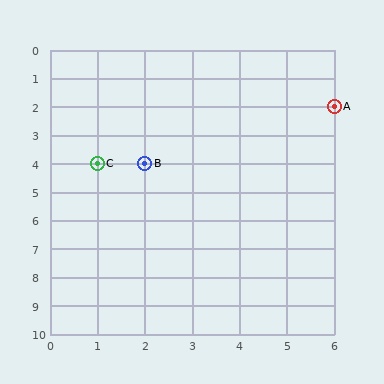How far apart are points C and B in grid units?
Points C and B are 1 column apart.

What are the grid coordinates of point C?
Point C is at grid coordinates (1, 4).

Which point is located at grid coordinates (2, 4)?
Point B is at (2, 4).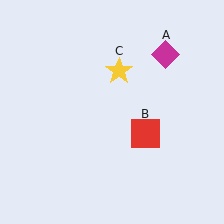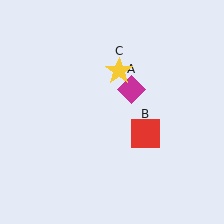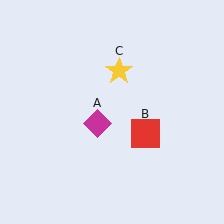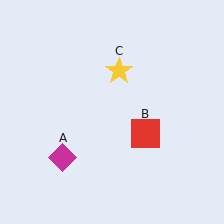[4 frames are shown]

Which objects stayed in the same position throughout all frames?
Red square (object B) and yellow star (object C) remained stationary.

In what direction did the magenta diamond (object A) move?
The magenta diamond (object A) moved down and to the left.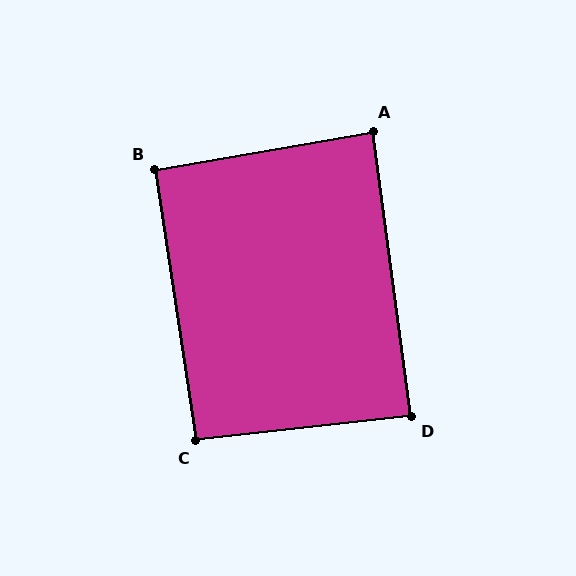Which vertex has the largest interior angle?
C, at approximately 92 degrees.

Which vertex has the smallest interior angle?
A, at approximately 88 degrees.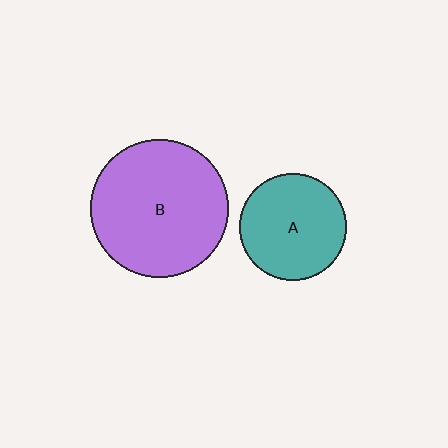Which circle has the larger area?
Circle B (purple).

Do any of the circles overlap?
No, none of the circles overlap.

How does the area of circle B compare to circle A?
Approximately 1.7 times.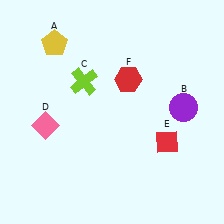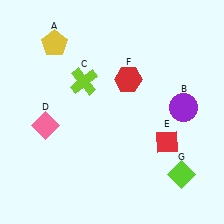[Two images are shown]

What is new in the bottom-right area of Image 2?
A lime diamond (G) was added in the bottom-right area of Image 2.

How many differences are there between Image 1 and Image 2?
There is 1 difference between the two images.